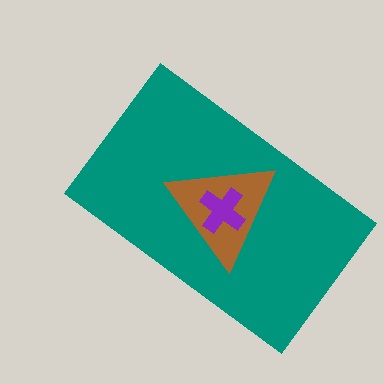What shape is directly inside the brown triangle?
The purple cross.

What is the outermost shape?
The teal rectangle.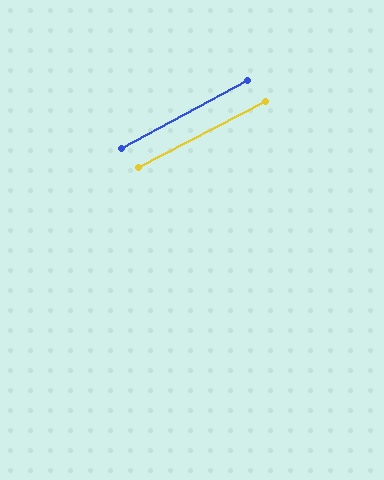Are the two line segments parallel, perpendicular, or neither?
Parallel — their directions differ by only 0.4°.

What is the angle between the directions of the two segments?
Approximately 0 degrees.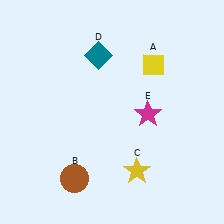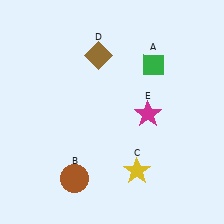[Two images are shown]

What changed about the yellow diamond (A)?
In Image 1, A is yellow. In Image 2, it changed to green.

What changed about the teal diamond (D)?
In Image 1, D is teal. In Image 2, it changed to brown.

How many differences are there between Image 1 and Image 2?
There are 2 differences between the two images.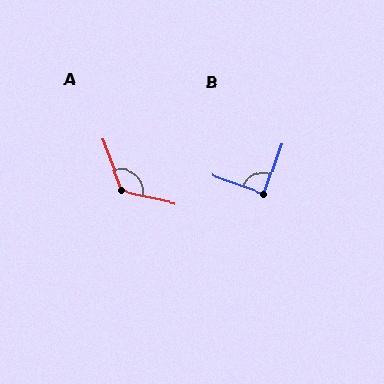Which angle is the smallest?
B, at approximately 91 degrees.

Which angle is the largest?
A, at approximately 123 degrees.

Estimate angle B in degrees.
Approximately 91 degrees.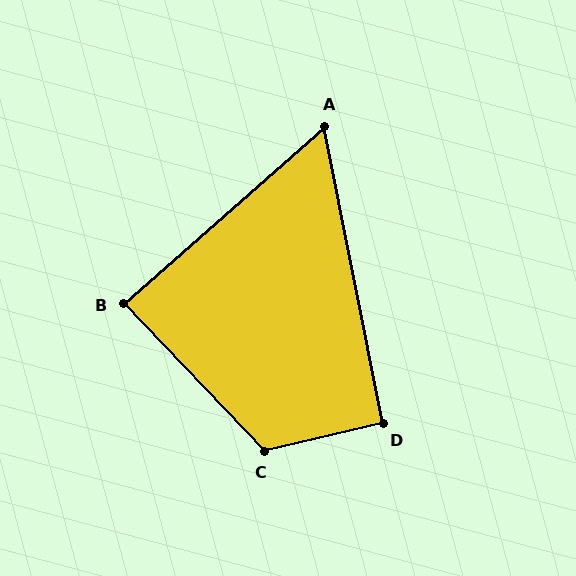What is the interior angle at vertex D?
Approximately 92 degrees (approximately right).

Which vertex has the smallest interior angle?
A, at approximately 60 degrees.